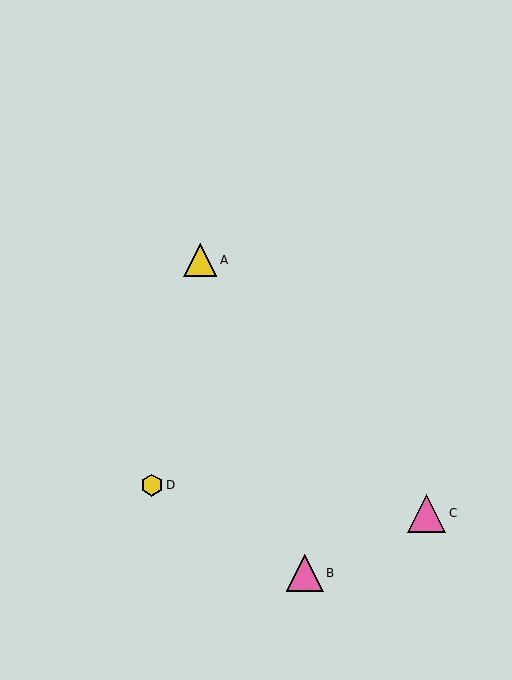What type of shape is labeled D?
Shape D is a yellow hexagon.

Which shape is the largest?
The pink triangle (labeled C) is the largest.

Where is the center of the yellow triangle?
The center of the yellow triangle is at (200, 260).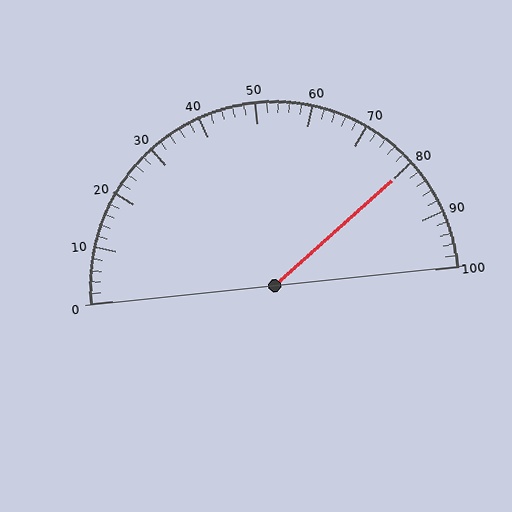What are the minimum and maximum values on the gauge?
The gauge ranges from 0 to 100.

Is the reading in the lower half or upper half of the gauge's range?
The reading is in the upper half of the range (0 to 100).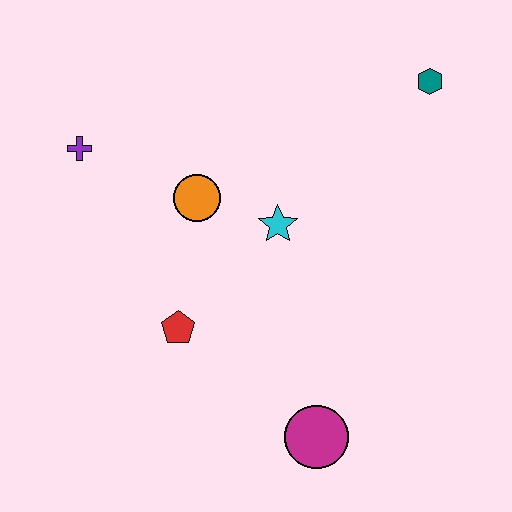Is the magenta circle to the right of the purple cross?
Yes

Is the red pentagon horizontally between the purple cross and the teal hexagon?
Yes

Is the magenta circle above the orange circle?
No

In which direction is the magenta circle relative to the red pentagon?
The magenta circle is to the right of the red pentagon.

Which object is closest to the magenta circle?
The red pentagon is closest to the magenta circle.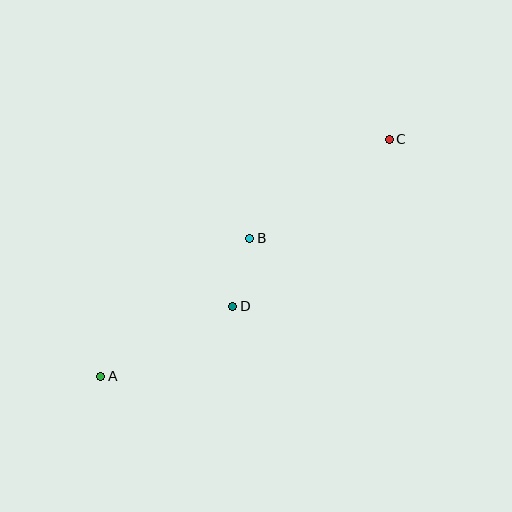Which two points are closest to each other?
Points B and D are closest to each other.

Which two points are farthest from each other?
Points A and C are farthest from each other.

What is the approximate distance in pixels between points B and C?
The distance between B and C is approximately 171 pixels.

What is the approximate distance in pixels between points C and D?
The distance between C and D is approximately 229 pixels.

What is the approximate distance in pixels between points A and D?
The distance between A and D is approximately 149 pixels.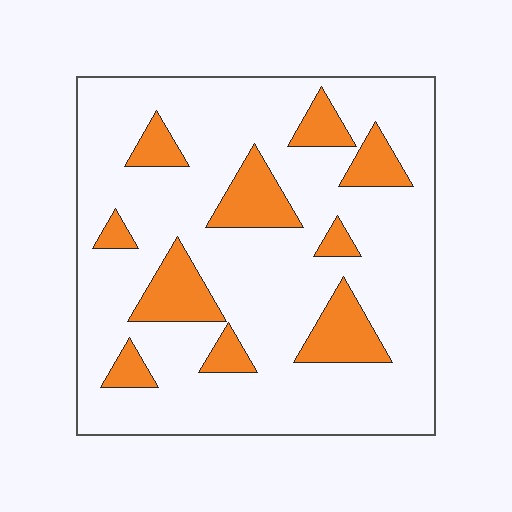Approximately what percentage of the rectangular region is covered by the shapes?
Approximately 20%.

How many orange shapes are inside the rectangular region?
10.